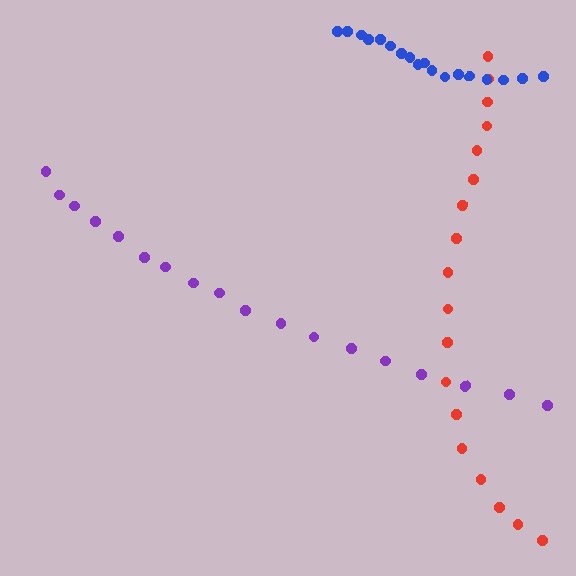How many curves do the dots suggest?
There are 3 distinct paths.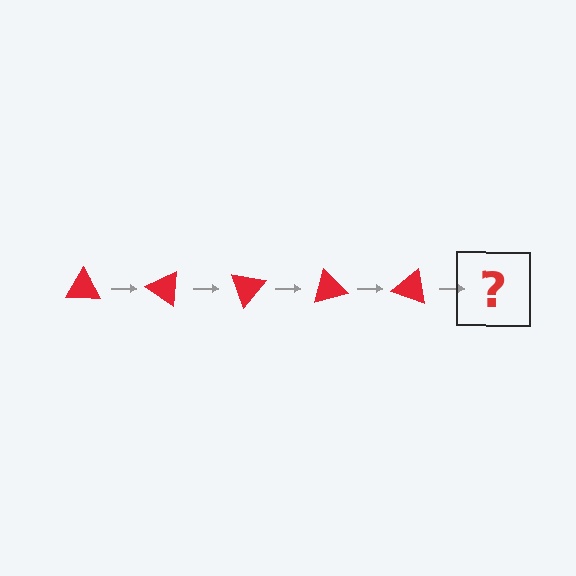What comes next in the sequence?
The next element should be a red triangle rotated 175 degrees.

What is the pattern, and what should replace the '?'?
The pattern is that the triangle rotates 35 degrees each step. The '?' should be a red triangle rotated 175 degrees.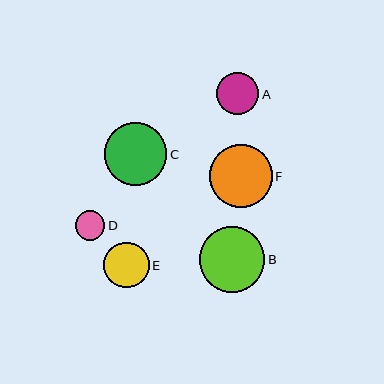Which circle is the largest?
Circle B is the largest with a size of approximately 66 pixels.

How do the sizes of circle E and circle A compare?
Circle E and circle A are approximately the same size.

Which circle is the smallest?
Circle D is the smallest with a size of approximately 29 pixels.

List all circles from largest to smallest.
From largest to smallest: B, F, C, E, A, D.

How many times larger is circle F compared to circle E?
Circle F is approximately 1.4 times the size of circle E.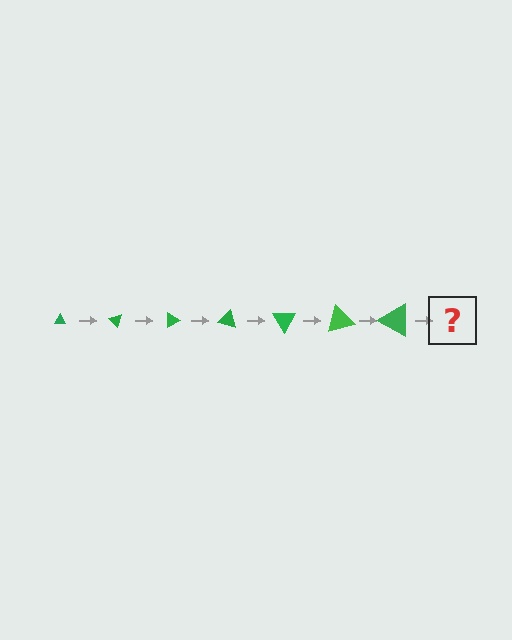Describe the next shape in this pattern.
It should be a triangle, larger than the previous one and rotated 315 degrees from the start.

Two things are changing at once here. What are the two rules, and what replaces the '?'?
The two rules are that the triangle grows larger each step and it rotates 45 degrees each step. The '?' should be a triangle, larger than the previous one and rotated 315 degrees from the start.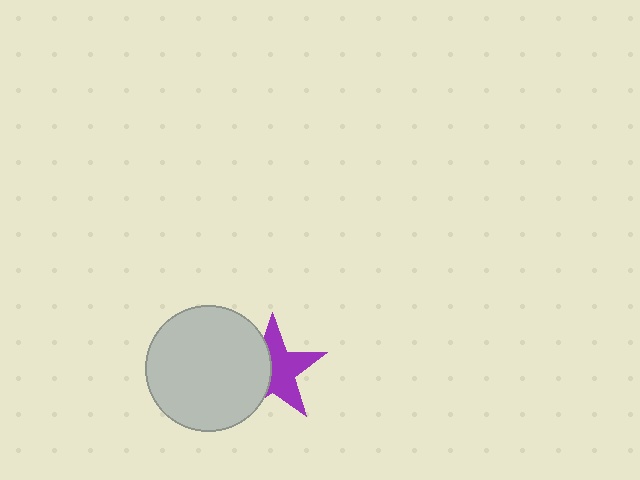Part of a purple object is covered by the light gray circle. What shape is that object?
It is a star.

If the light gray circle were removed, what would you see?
You would see the complete purple star.